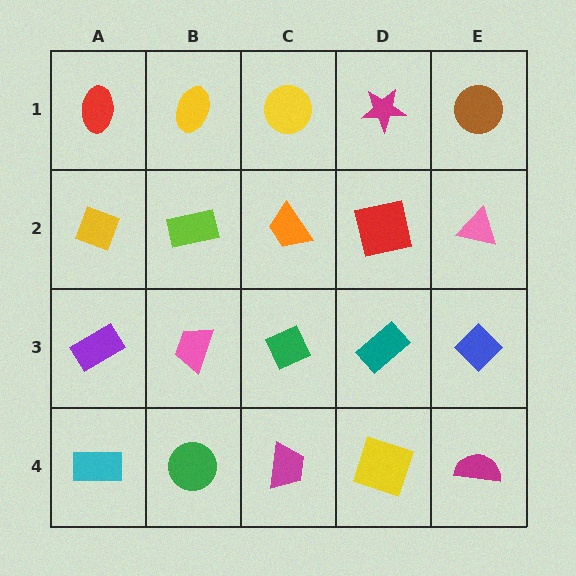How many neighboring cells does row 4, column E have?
2.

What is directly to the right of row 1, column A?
A yellow ellipse.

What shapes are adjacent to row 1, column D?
A red square (row 2, column D), a yellow circle (row 1, column C), a brown circle (row 1, column E).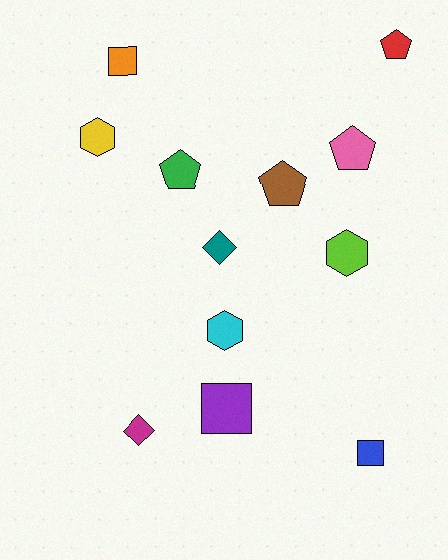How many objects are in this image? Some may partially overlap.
There are 12 objects.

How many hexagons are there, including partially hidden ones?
There are 3 hexagons.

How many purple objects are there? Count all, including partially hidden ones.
There is 1 purple object.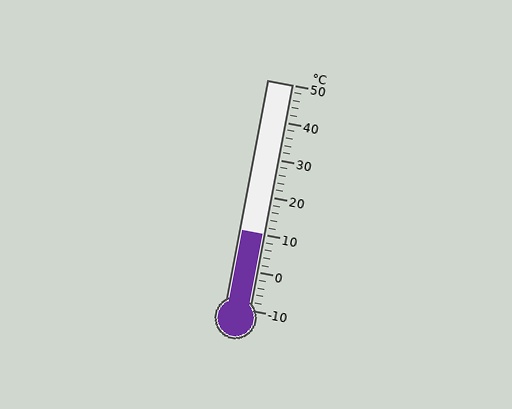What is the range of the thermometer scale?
The thermometer scale ranges from -10°C to 50°C.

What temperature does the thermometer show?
The thermometer shows approximately 10°C.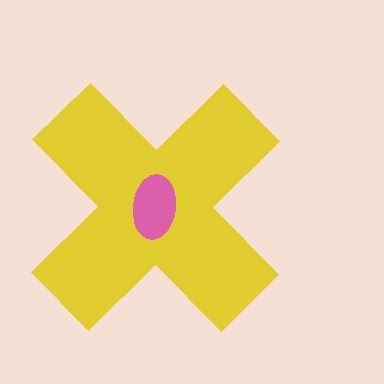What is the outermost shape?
The yellow cross.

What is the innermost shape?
The pink ellipse.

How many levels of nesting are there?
2.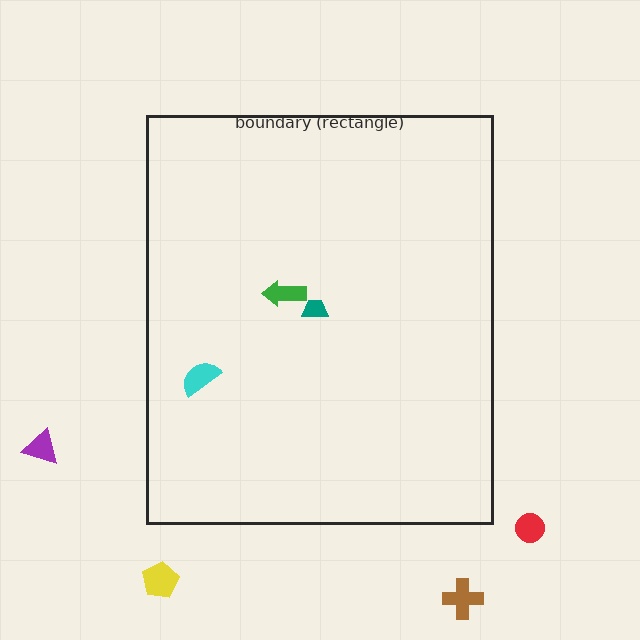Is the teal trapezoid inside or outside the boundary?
Inside.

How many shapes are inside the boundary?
3 inside, 4 outside.